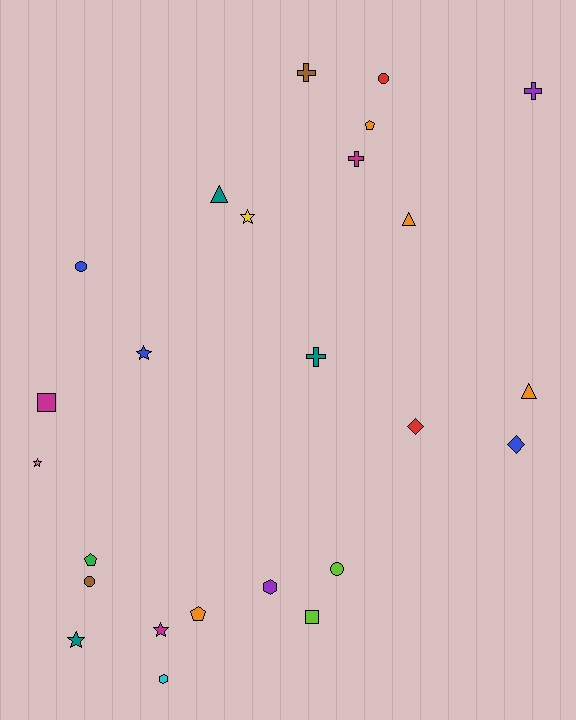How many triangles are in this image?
There are 3 triangles.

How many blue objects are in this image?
There are 3 blue objects.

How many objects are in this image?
There are 25 objects.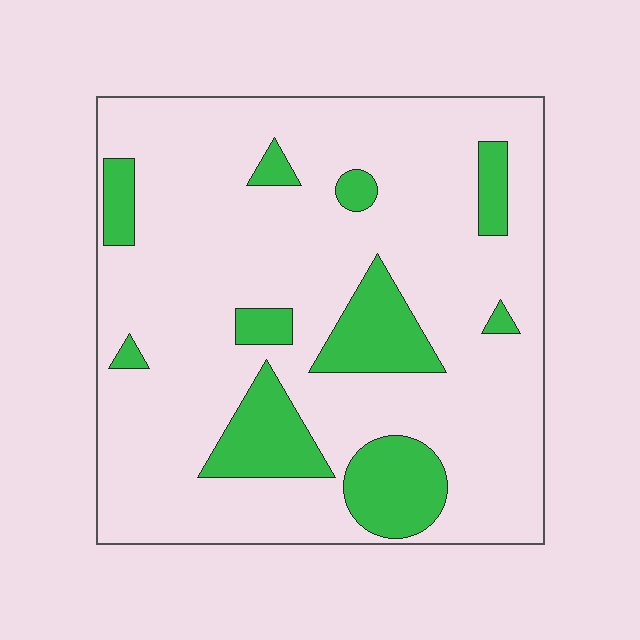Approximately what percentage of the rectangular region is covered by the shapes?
Approximately 20%.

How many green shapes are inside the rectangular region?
10.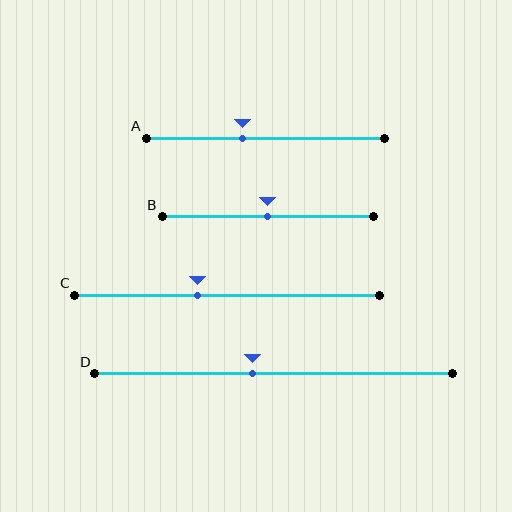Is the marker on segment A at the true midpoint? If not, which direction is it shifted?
No, the marker on segment A is shifted to the left by about 10% of the segment length.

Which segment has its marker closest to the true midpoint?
Segment B has its marker closest to the true midpoint.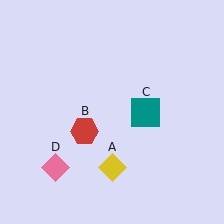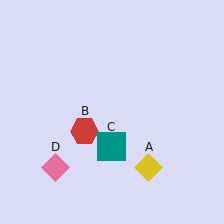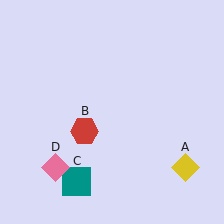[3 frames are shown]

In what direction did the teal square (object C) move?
The teal square (object C) moved down and to the left.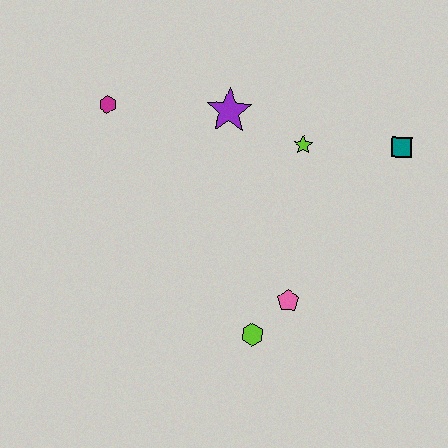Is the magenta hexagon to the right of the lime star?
No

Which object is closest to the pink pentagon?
The lime hexagon is closest to the pink pentagon.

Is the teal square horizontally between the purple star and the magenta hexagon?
No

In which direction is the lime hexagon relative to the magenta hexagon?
The lime hexagon is below the magenta hexagon.